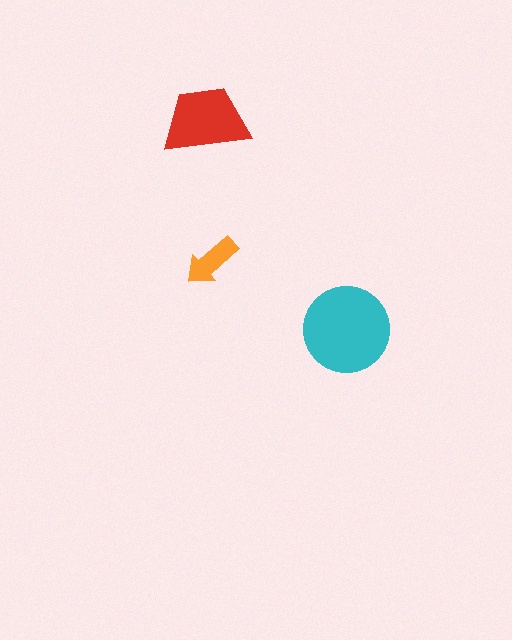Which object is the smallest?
The orange arrow.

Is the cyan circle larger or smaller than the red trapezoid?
Larger.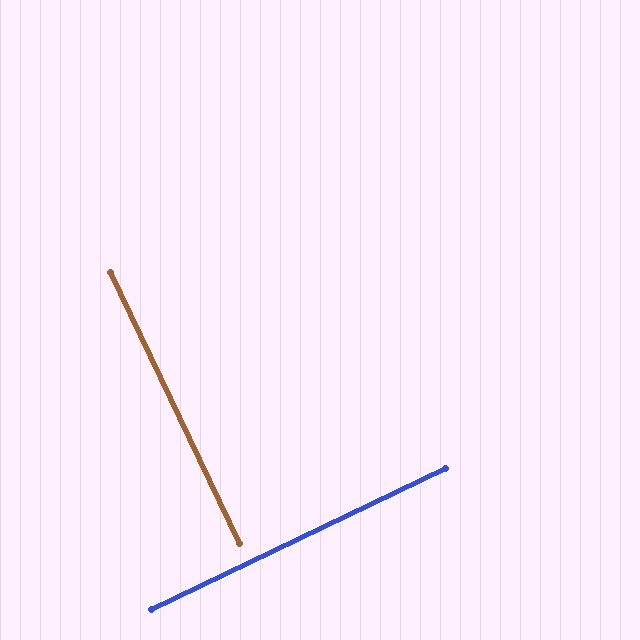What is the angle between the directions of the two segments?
Approximately 90 degrees.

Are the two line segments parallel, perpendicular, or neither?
Perpendicular — they meet at approximately 90°.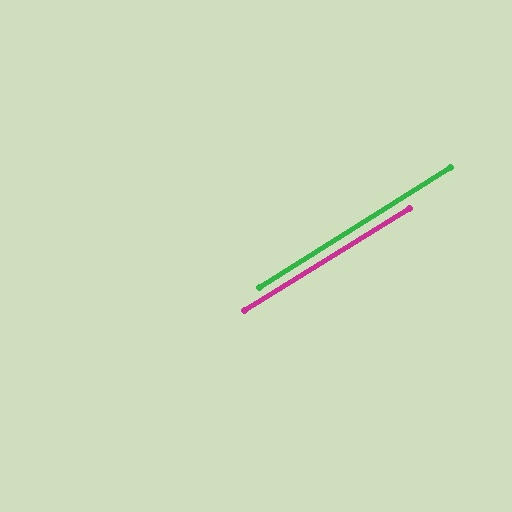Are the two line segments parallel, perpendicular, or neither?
Parallel — their directions differ by only 0.2°.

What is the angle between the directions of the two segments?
Approximately 0 degrees.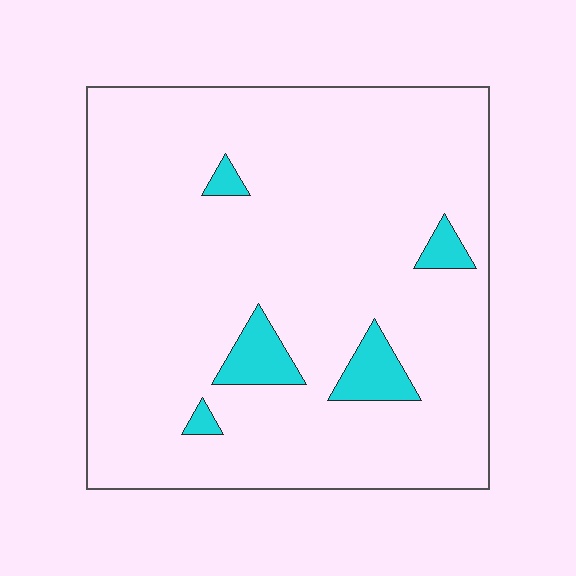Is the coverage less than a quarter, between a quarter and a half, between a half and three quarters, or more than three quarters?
Less than a quarter.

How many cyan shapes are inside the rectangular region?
5.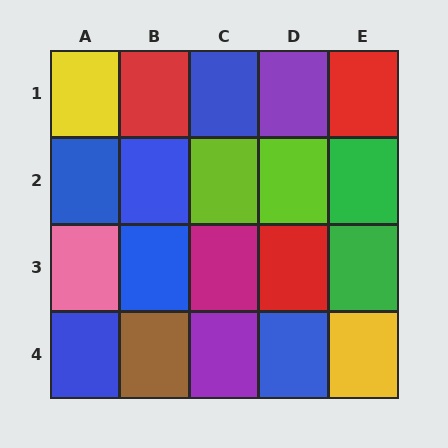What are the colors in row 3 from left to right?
Pink, blue, magenta, red, green.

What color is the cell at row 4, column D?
Blue.